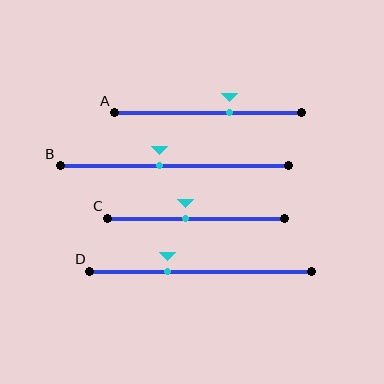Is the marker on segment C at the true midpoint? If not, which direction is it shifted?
No, the marker on segment C is shifted to the left by about 6% of the segment length.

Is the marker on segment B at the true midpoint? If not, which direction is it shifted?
No, the marker on segment B is shifted to the left by about 7% of the segment length.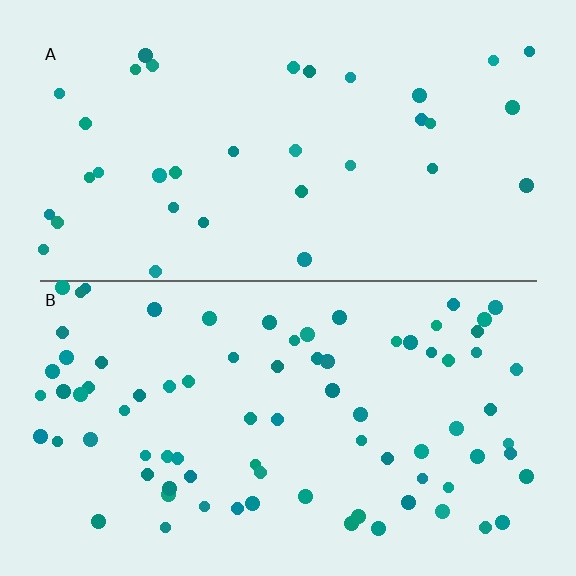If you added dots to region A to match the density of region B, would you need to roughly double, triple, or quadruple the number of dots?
Approximately double.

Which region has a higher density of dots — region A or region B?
B (the bottom).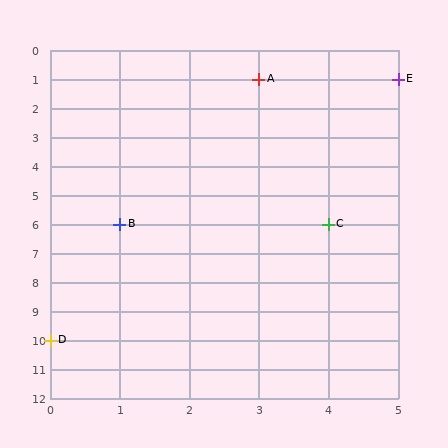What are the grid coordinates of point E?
Point E is at grid coordinates (5, 1).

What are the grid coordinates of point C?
Point C is at grid coordinates (4, 6).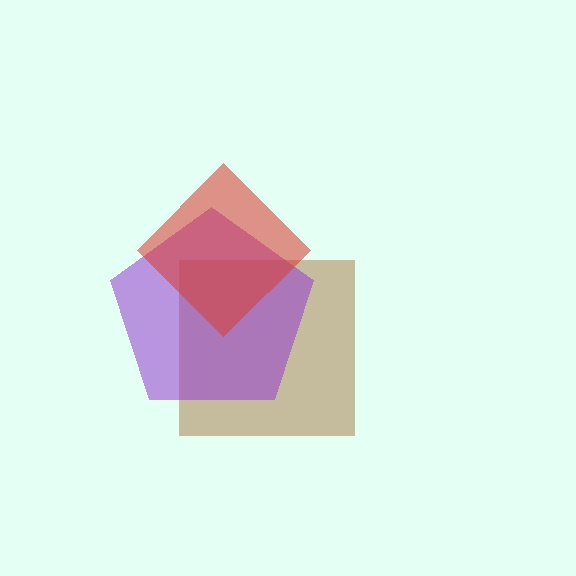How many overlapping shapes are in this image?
There are 3 overlapping shapes in the image.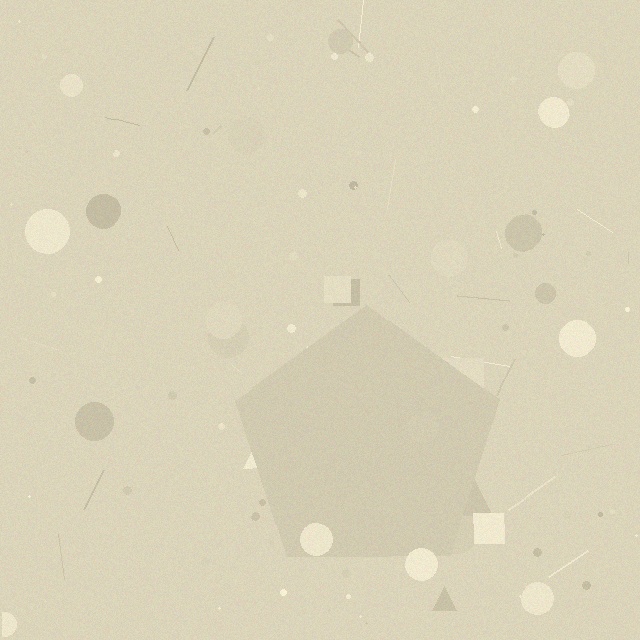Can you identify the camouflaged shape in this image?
The camouflaged shape is a pentagon.